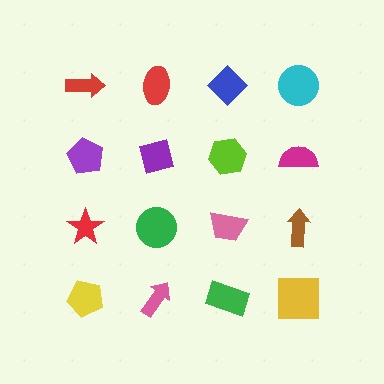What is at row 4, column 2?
A pink arrow.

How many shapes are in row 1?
4 shapes.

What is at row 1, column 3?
A blue diamond.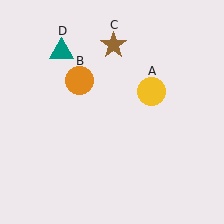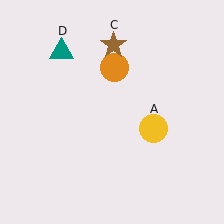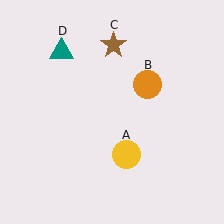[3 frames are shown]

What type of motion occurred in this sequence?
The yellow circle (object A), orange circle (object B) rotated clockwise around the center of the scene.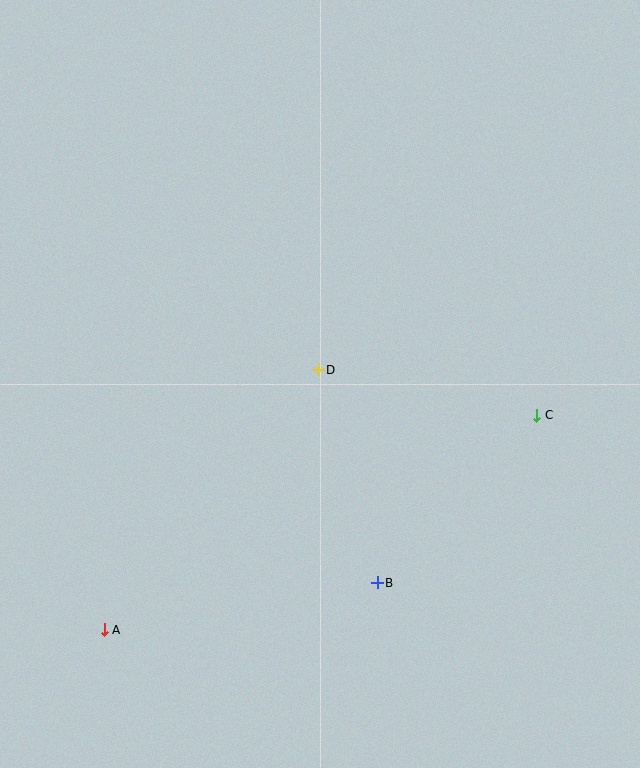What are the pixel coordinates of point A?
Point A is at (104, 630).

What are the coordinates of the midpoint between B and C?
The midpoint between B and C is at (457, 499).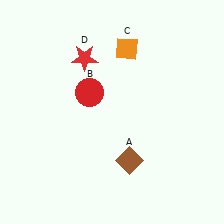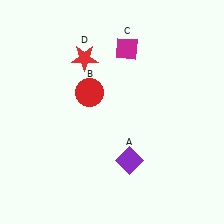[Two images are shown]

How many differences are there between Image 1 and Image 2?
There are 2 differences between the two images.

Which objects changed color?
A changed from brown to purple. C changed from orange to magenta.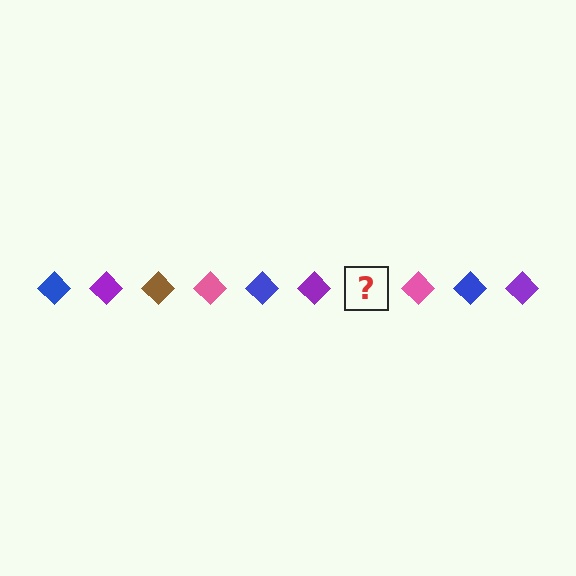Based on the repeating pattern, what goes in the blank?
The blank should be a brown diamond.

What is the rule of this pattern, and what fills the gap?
The rule is that the pattern cycles through blue, purple, brown, pink diamonds. The gap should be filled with a brown diamond.